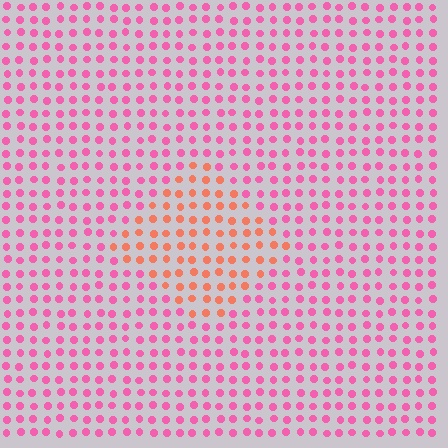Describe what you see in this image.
The image is filled with small pink elements in a uniform arrangement. A diamond-shaped region is visible where the elements are tinted to a slightly different hue, forming a subtle color boundary.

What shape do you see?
I see a diamond.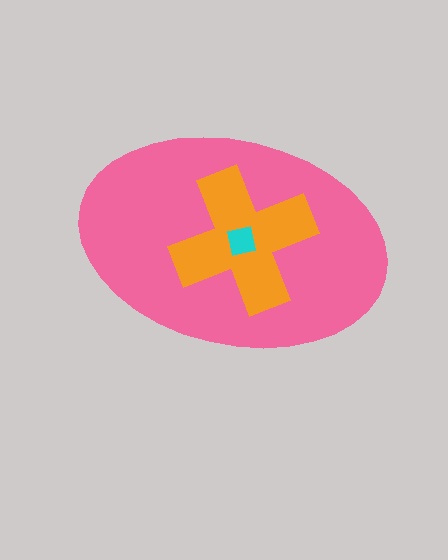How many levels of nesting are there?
3.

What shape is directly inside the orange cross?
The cyan square.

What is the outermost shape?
The pink ellipse.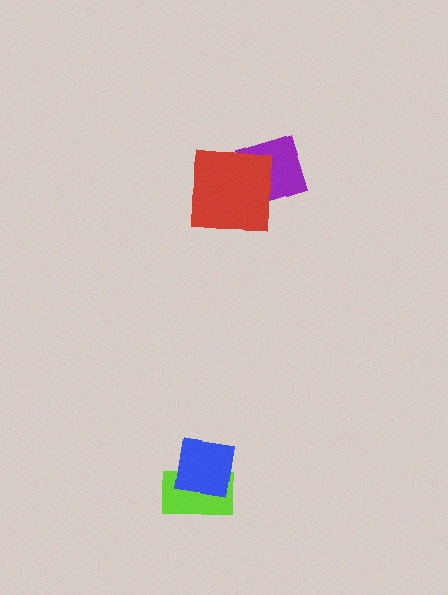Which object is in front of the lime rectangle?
The blue square is in front of the lime rectangle.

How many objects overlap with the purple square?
1 object overlaps with the purple square.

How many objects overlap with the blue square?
1 object overlaps with the blue square.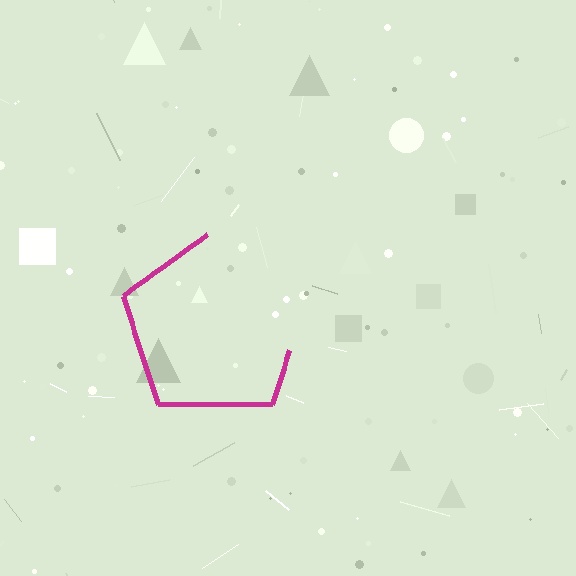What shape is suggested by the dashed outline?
The dashed outline suggests a pentagon.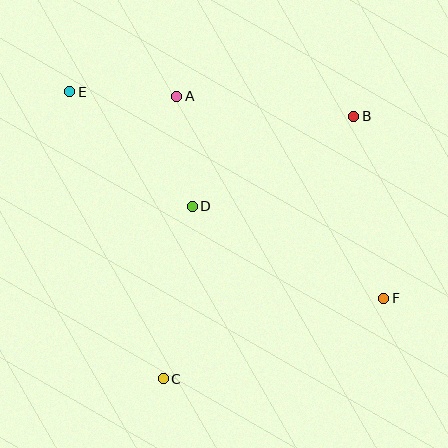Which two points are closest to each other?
Points A and E are closest to each other.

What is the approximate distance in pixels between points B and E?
The distance between B and E is approximately 285 pixels.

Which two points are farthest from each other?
Points E and F are farthest from each other.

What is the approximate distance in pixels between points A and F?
The distance between A and F is approximately 289 pixels.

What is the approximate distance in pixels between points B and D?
The distance between B and D is approximately 185 pixels.